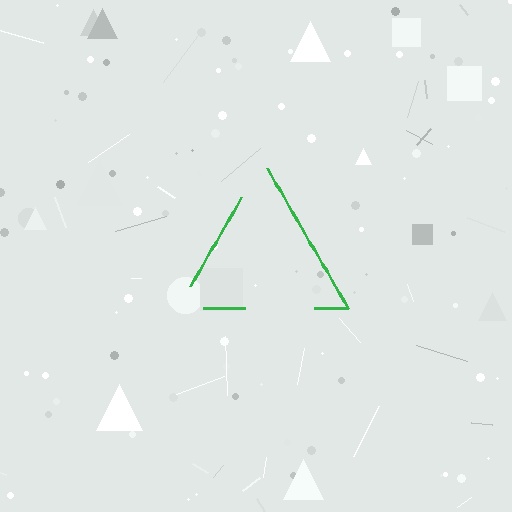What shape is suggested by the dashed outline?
The dashed outline suggests a triangle.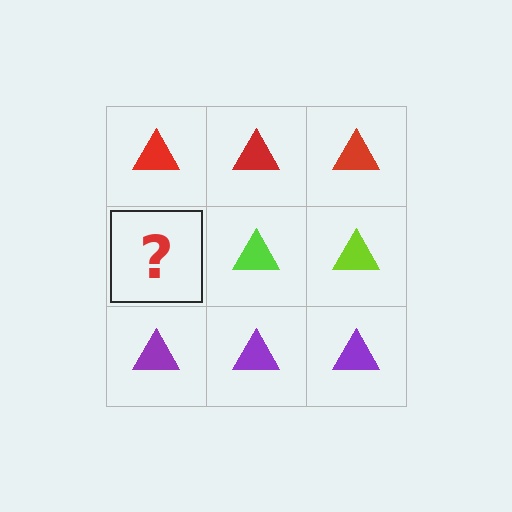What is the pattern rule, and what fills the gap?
The rule is that each row has a consistent color. The gap should be filled with a lime triangle.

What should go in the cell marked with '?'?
The missing cell should contain a lime triangle.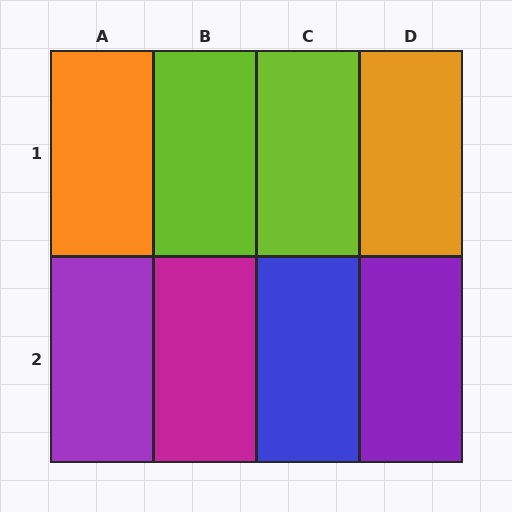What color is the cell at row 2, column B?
Magenta.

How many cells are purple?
2 cells are purple.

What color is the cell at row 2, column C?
Blue.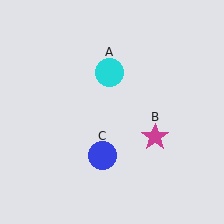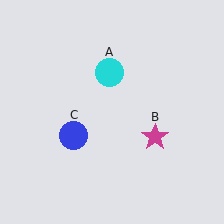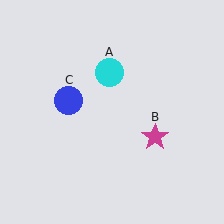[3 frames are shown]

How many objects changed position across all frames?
1 object changed position: blue circle (object C).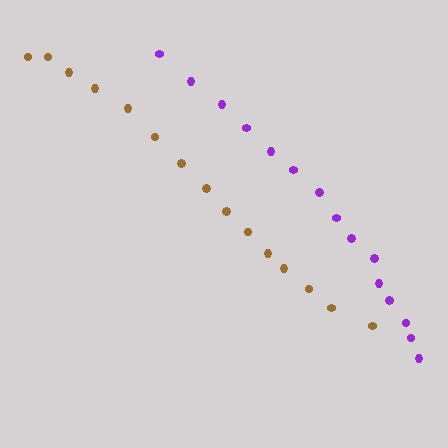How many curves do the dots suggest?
There are 2 distinct paths.